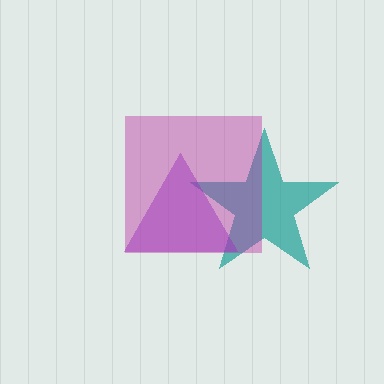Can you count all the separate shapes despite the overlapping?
Yes, there are 3 separate shapes.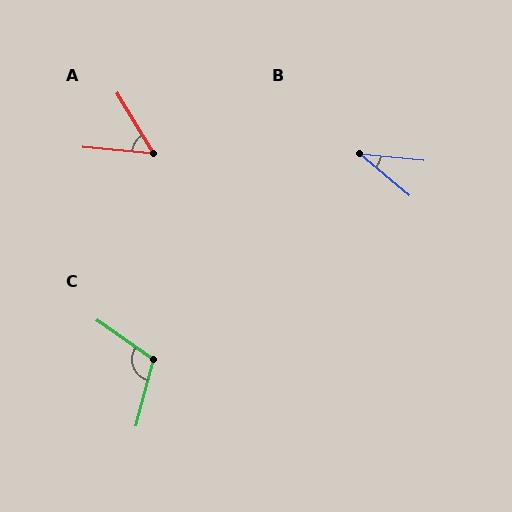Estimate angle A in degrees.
Approximately 53 degrees.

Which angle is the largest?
C, at approximately 110 degrees.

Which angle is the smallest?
B, at approximately 35 degrees.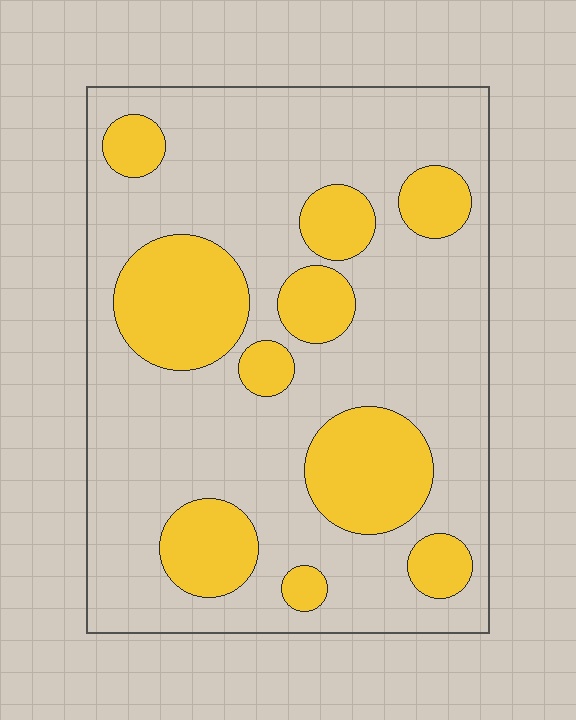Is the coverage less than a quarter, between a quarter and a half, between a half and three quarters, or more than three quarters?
Between a quarter and a half.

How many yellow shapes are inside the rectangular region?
10.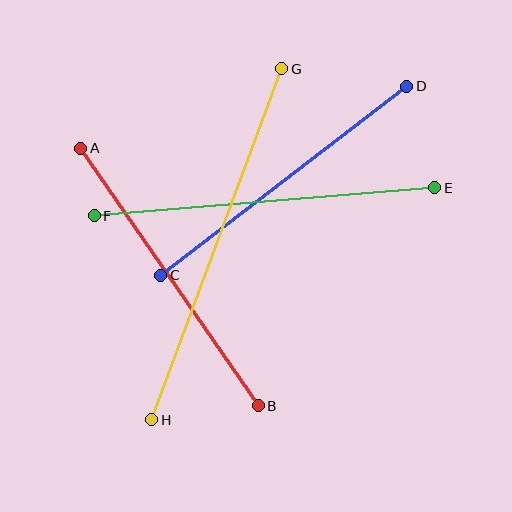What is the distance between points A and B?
The distance is approximately 313 pixels.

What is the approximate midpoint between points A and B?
The midpoint is at approximately (169, 277) pixels.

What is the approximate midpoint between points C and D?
The midpoint is at approximately (284, 181) pixels.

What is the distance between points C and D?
The distance is approximately 310 pixels.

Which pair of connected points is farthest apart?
Points G and H are farthest apart.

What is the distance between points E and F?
The distance is approximately 342 pixels.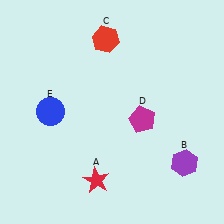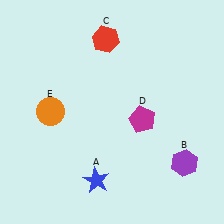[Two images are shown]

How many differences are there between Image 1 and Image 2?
There are 2 differences between the two images.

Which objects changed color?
A changed from red to blue. E changed from blue to orange.